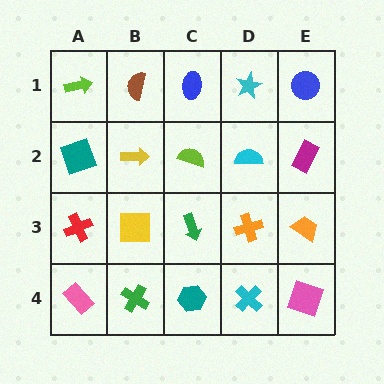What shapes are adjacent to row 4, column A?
A red cross (row 3, column A), a green cross (row 4, column B).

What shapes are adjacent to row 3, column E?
A magenta rectangle (row 2, column E), a pink square (row 4, column E), an orange cross (row 3, column D).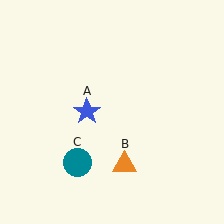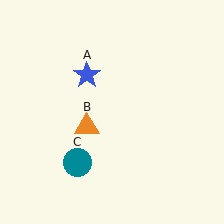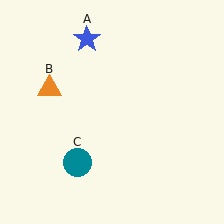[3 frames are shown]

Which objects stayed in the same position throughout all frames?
Teal circle (object C) remained stationary.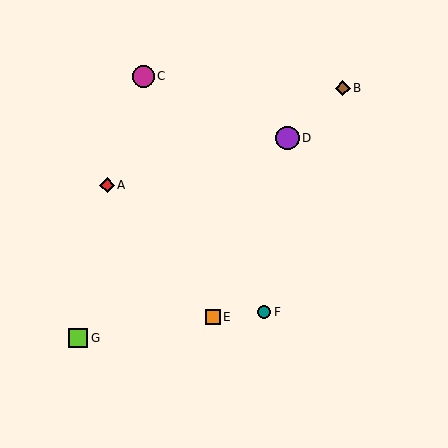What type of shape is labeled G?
Shape G is a lime square.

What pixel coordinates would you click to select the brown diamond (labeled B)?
Click at (343, 88) to select the brown diamond B.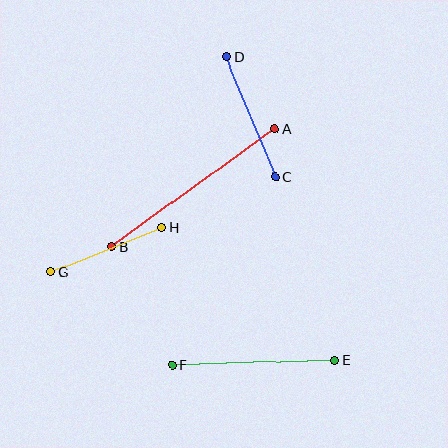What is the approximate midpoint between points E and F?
The midpoint is at approximately (253, 363) pixels.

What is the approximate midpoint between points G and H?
The midpoint is at approximately (106, 250) pixels.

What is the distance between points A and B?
The distance is approximately 201 pixels.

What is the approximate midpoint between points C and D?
The midpoint is at approximately (251, 117) pixels.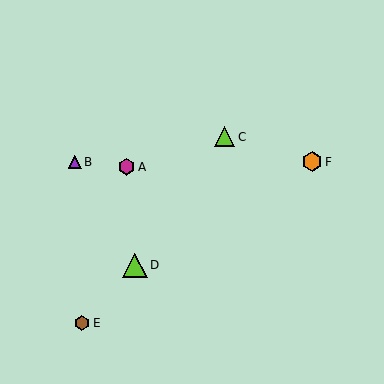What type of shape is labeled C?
Shape C is a lime triangle.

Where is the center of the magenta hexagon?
The center of the magenta hexagon is at (127, 167).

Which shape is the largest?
The lime triangle (labeled D) is the largest.